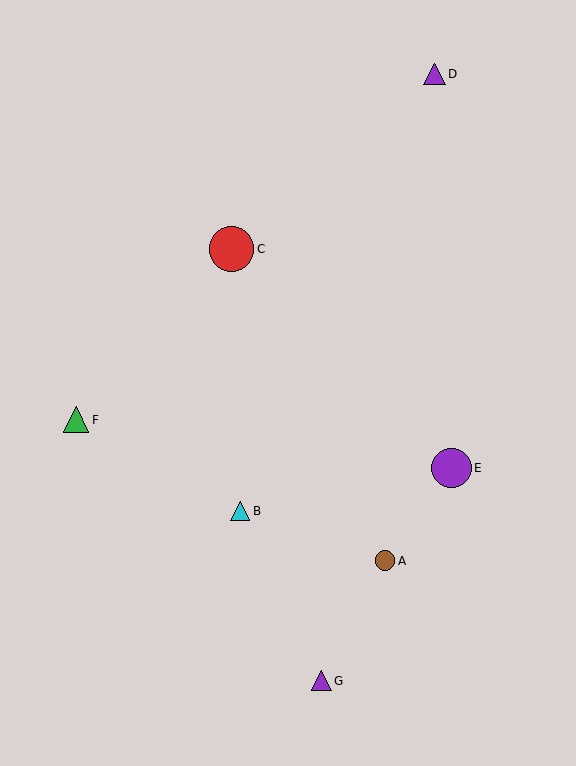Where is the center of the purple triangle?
The center of the purple triangle is at (434, 74).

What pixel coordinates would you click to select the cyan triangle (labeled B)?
Click at (240, 511) to select the cyan triangle B.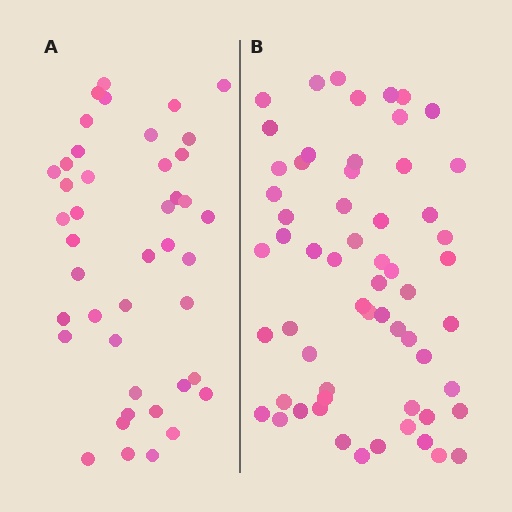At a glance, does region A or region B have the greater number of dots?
Region B (the right region) has more dots.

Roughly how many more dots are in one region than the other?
Region B has approximately 15 more dots than region A.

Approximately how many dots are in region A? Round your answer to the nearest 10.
About 40 dots. (The exact count is 43, which rounds to 40.)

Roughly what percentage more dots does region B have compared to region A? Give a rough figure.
About 40% more.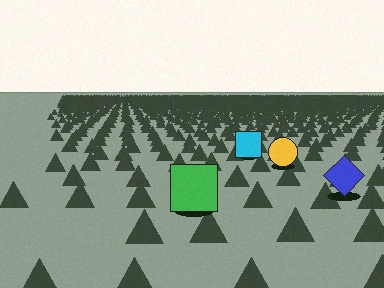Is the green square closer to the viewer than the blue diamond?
Yes. The green square is closer — you can tell from the texture gradient: the ground texture is coarser near it.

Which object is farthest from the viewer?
The cyan square is farthest from the viewer. It appears smaller and the ground texture around it is denser.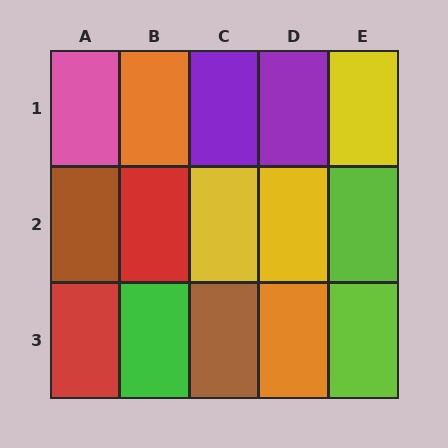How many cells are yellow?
3 cells are yellow.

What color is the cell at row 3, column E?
Lime.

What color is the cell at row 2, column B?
Red.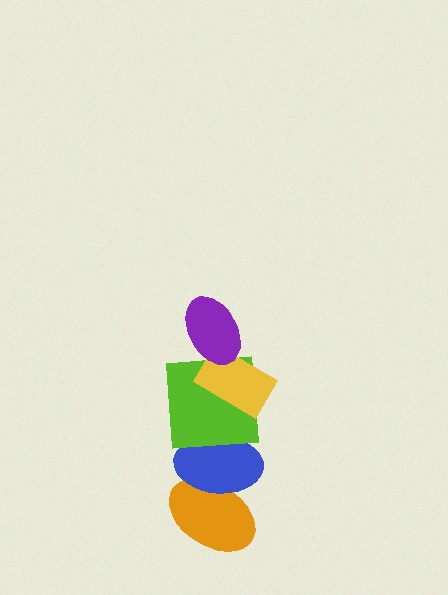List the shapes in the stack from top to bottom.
From top to bottom: the purple ellipse, the yellow rectangle, the lime square, the blue ellipse, the orange ellipse.